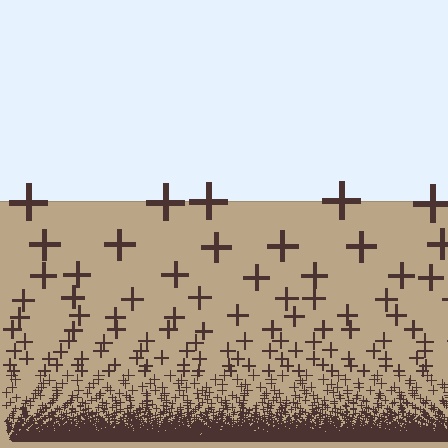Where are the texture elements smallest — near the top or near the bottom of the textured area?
Near the bottom.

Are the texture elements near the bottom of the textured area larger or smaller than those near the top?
Smaller. The gradient is inverted — elements near the bottom are smaller and denser.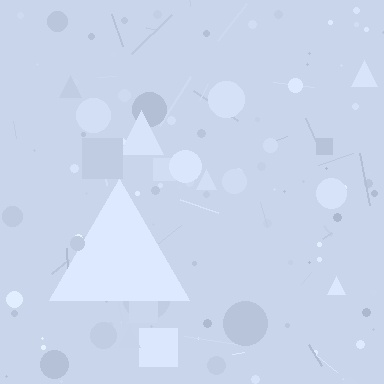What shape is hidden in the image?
A triangle is hidden in the image.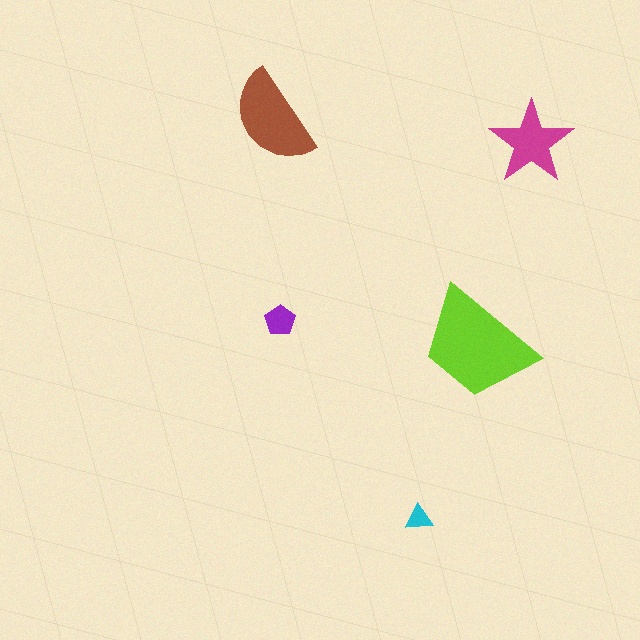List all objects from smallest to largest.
The cyan triangle, the purple pentagon, the magenta star, the brown semicircle, the lime trapezoid.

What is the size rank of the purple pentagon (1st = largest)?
4th.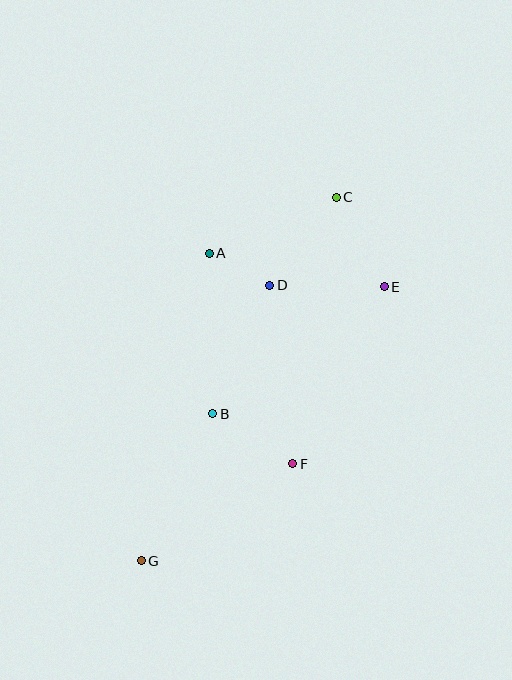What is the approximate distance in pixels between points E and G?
The distance between E and G is approximately 367 pixels.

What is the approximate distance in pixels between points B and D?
The distance between B and D is approximately 140 pixels.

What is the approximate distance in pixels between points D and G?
The distance between D and G is approximately 304 pixels.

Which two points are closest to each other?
Points A and D are closest to each other.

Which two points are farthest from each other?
Points C and G are farthest from each other.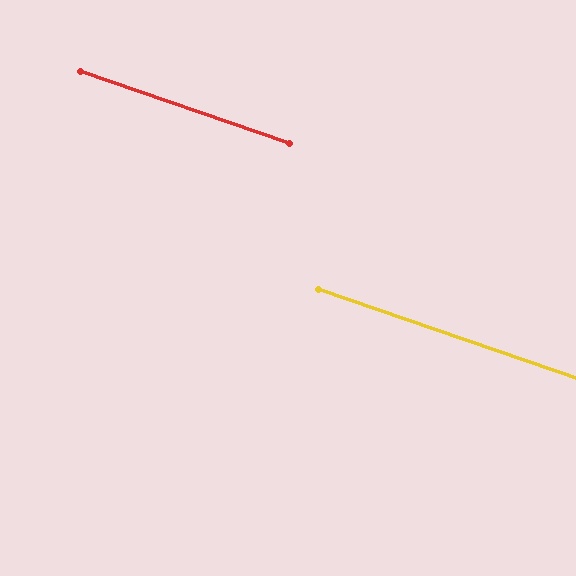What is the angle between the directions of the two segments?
Approximately 0 degrees.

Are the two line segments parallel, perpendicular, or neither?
Parallel — their directions differ by only 0.0°.